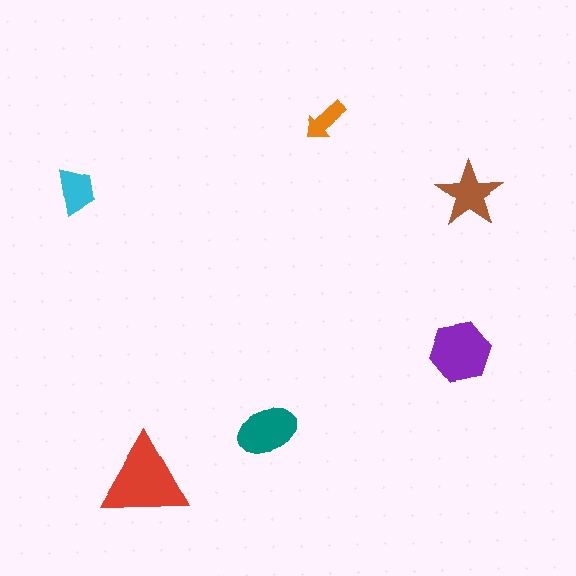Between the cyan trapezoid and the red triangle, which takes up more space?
The red triangle.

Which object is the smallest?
The orange arrow.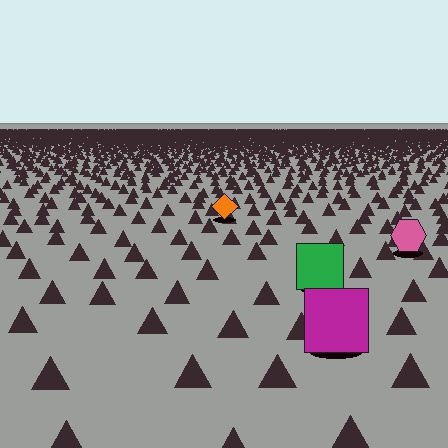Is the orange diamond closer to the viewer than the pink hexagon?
No. The pink hexagon is closer — you can tell from the texture gradient: the ground texture is coarser near it.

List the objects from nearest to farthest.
From nearest to farthest: the magenta square, the green square, the pink hexagon, the orange diamond.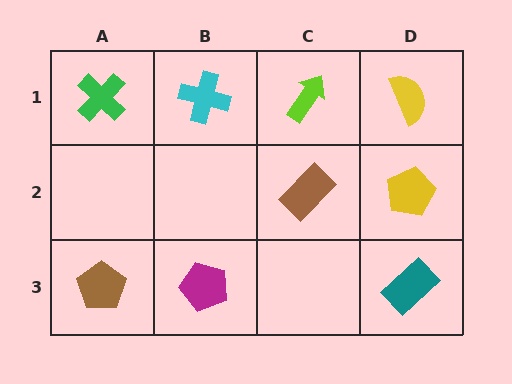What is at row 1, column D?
A yellow semicircle.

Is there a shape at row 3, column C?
No, that cell is empty.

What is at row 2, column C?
A brown rectangle.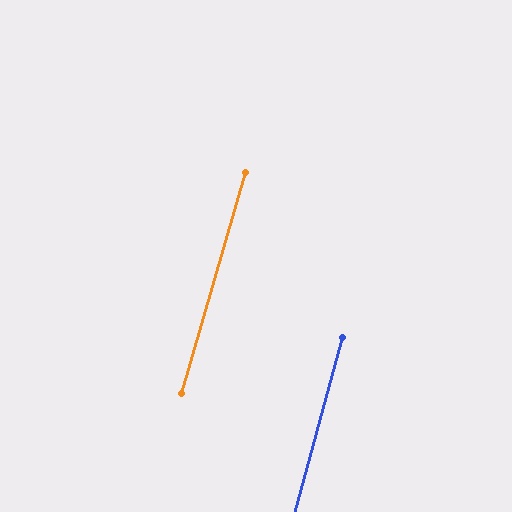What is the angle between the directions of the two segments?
Approximately 1 degree.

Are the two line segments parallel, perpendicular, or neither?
Parallel — their directions differ by only 0.9°.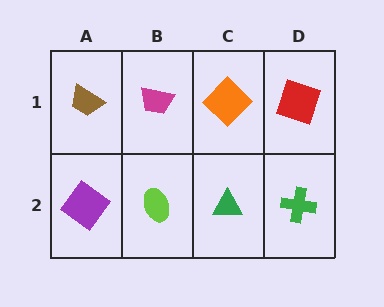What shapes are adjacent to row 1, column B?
A lime ellipse (row 2, column B), a brown trapezoid (row 1, column A), an orange diamond (row 1, column C).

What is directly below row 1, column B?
A lime ellipse.